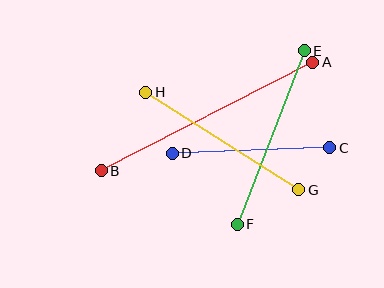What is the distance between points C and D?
The distance is approximately 158 pixels.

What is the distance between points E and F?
The distance is approximately 186 pixels.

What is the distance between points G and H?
The distance is approximately 181 pixels.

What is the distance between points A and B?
The distance is approximately 238 pixels.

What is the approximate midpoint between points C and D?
The midpoint is at approximately (251, 150) pixels.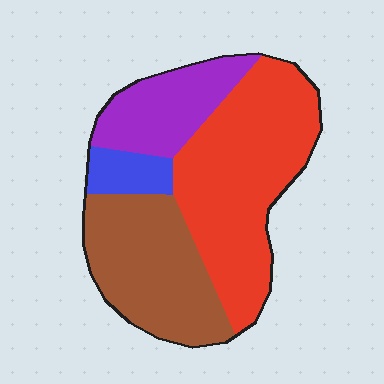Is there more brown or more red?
Red.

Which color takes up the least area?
Blue, at roughly 5%.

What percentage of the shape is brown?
Brown covers around 30% of the shape.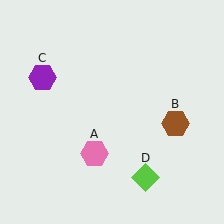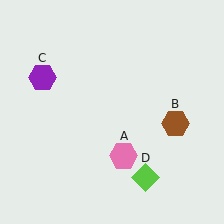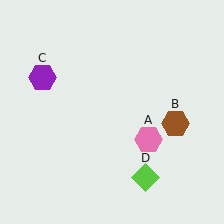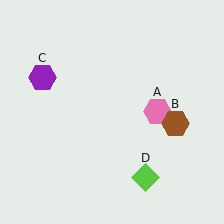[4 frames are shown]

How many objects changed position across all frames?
1 object changed position: pink hexagon (object A).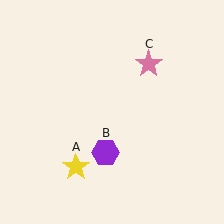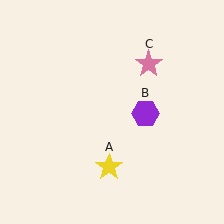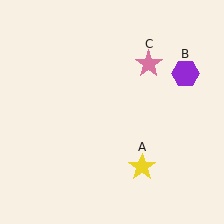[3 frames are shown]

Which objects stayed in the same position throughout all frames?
Pink star (object C) remained stationary.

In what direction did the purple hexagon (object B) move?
The purple hexagon (object B) moved up and to the right.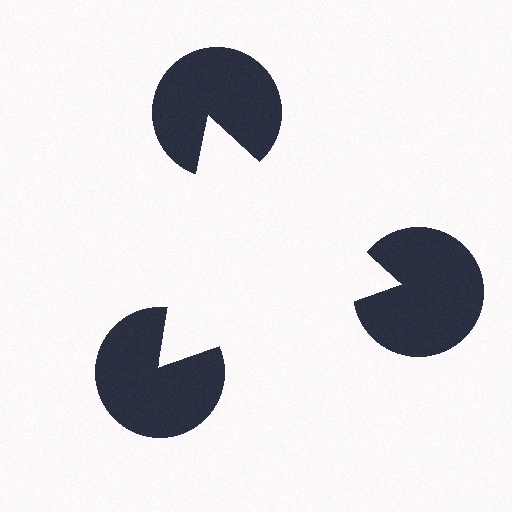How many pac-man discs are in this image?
There are 3 — one at each vertex of the illusory triangle.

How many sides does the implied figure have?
3 sides.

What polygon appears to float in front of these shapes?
An illusory triangle — its edges are inferred from the aligned wedge cuts in the pac-man discs, not physically drawn.